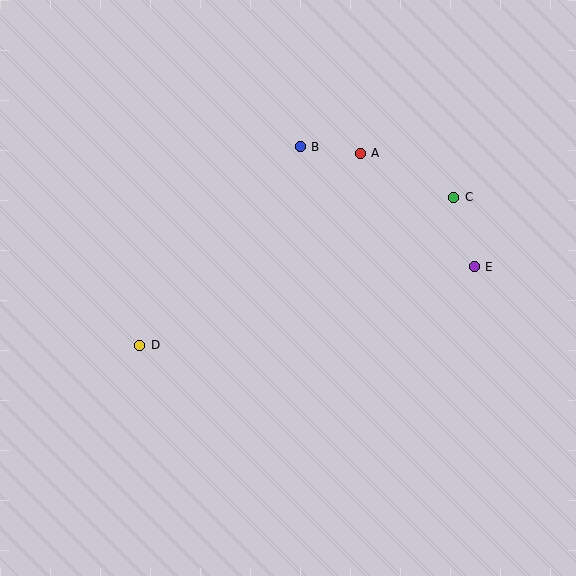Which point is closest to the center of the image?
Point B at (300, 147) is closest to the center.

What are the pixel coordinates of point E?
Point E is at (474, 267).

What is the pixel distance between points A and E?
The distance between A and E is 161 pixels.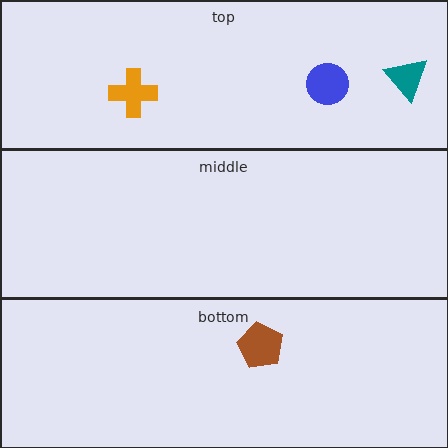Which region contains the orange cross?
The top region.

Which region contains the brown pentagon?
The bottom region.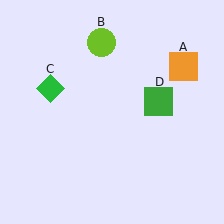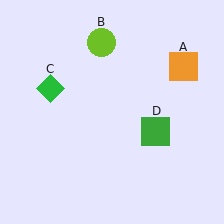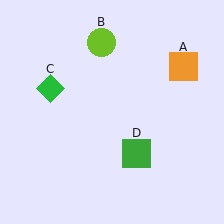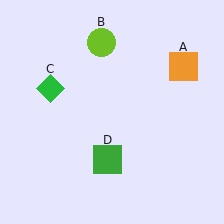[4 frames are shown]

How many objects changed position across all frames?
1 object changed position: green square (object D).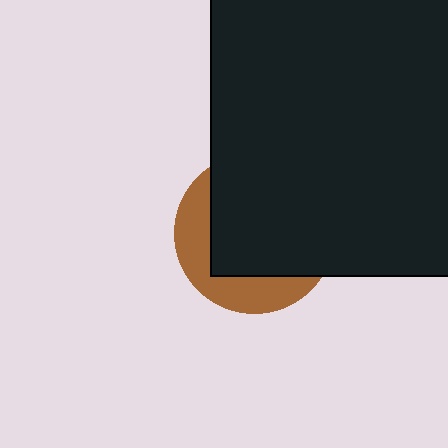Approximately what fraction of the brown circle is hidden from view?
Roughly 68% of the brown circle is hidden behind the black rectangle.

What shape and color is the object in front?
The object in front is a black rectangle.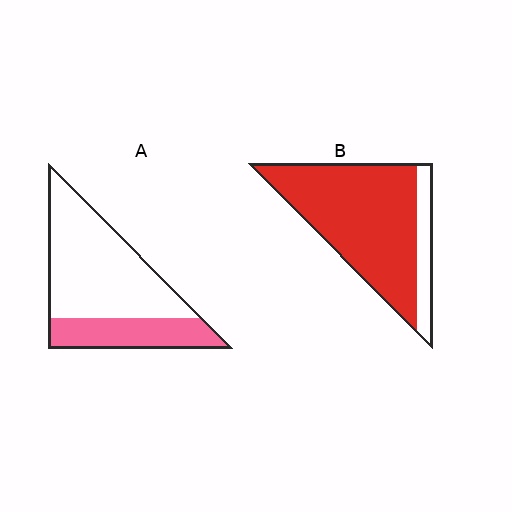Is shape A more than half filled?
No.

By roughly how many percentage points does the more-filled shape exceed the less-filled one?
By roughly 55 percentage points (B over A).